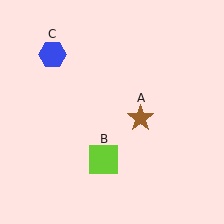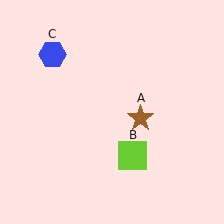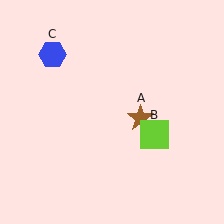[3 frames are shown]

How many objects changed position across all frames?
1 object changed position: lime square (object B).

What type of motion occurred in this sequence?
The lime square (object B) rotated counterclockwise around the center of the scene.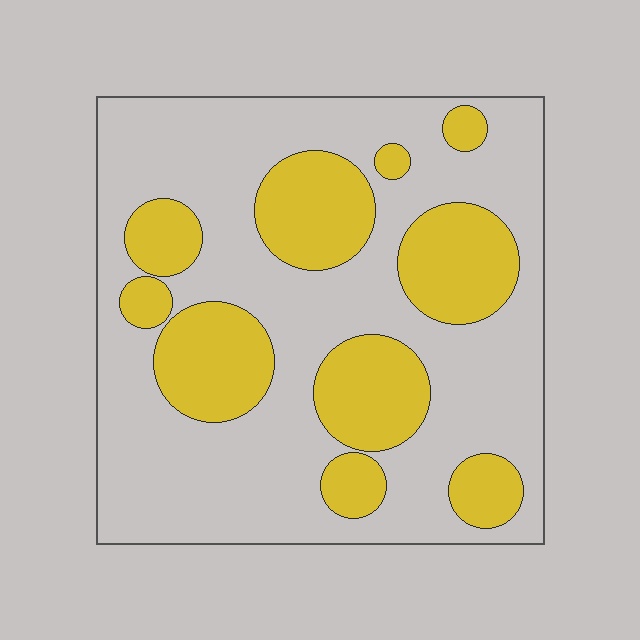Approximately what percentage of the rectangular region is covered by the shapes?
Approximately 30%.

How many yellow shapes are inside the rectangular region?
10.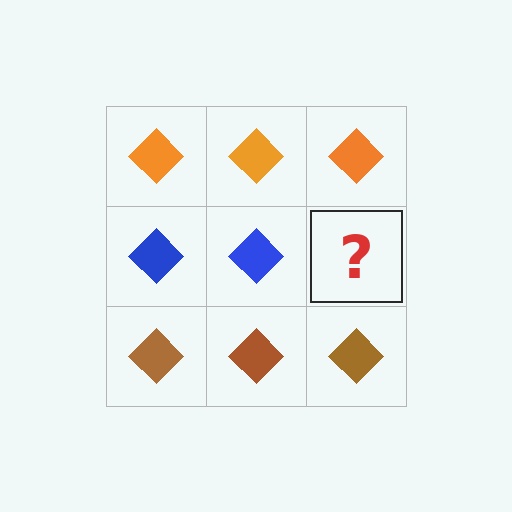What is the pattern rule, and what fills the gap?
The rule is that each row has a consistent color. The gap should be filled with a blue diamond.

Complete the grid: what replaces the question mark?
The question mark should be replaced with a blue diamond.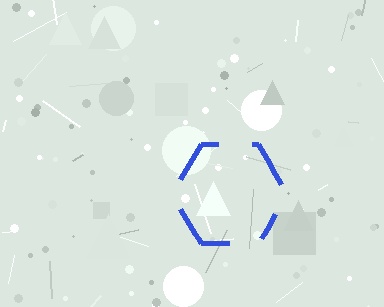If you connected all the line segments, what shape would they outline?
They would outline a hexagon.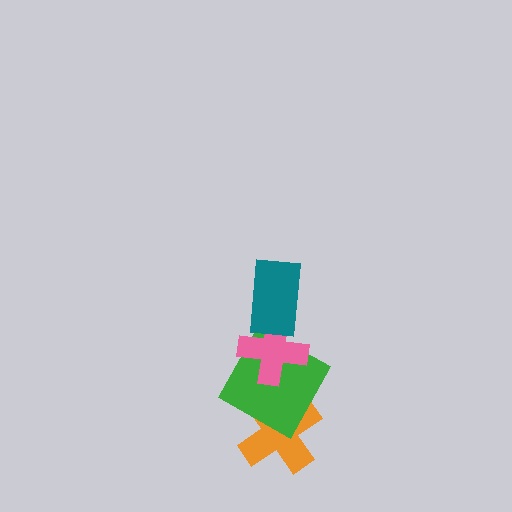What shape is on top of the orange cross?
The green square is on top of the orange cross.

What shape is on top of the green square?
The pink cross is on top of the green square.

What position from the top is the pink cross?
The pink cross is 2nd from the top.